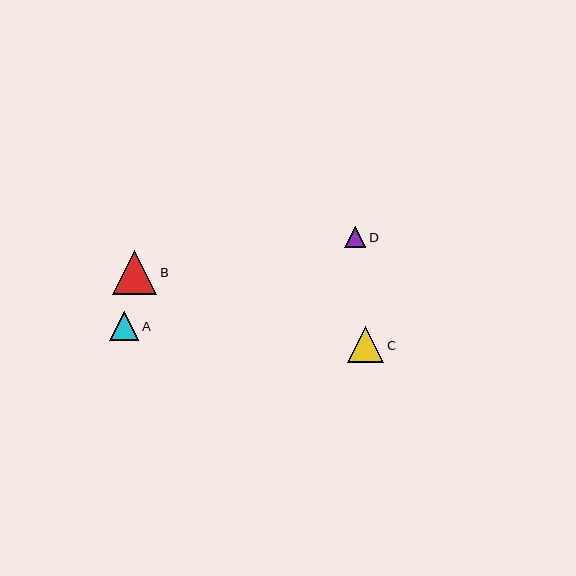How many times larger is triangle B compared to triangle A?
Triangle B is approximately 1.5 times the size of triangle A.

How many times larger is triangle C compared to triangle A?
Triangle C is approximately 1.2 times the size of triangle A.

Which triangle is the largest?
Triangle B is the largest with a size of approximately 44 pixels.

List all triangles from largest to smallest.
From largest to smallest: B, C, A, D.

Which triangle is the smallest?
Triangle D is the smallest with a size of approximately 22 pixels.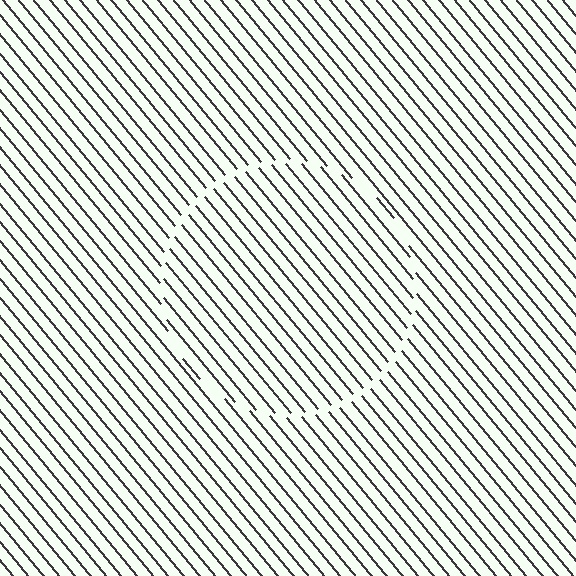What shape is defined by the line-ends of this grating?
An illusory circle. The interior of the shape contains the same grating, shifted by half a period — the contour is defined by the phase discontinuity where line-ends from the inner and outer gratings abut.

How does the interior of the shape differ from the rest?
The interior of the shape contains the same grating, shifted by half a period — the contour is defined by the phase discontinuity where line-ends from the inner and outer gratings abut.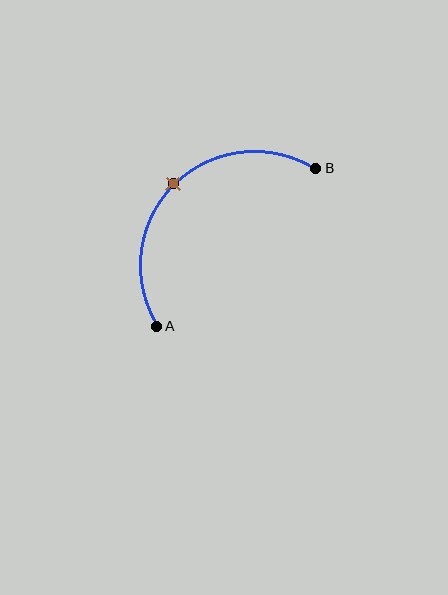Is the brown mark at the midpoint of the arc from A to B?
Yes. The brown mark lies on the arc at equal arc-length from both A and B — it is the arc midpoint.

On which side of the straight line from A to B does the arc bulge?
The arc bulges above and to the left of the straight line connecting A and B.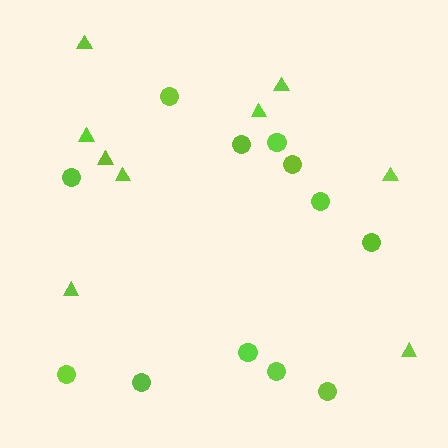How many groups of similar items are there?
There are 2 groups: one group of circles (12) and one group of triangles (9).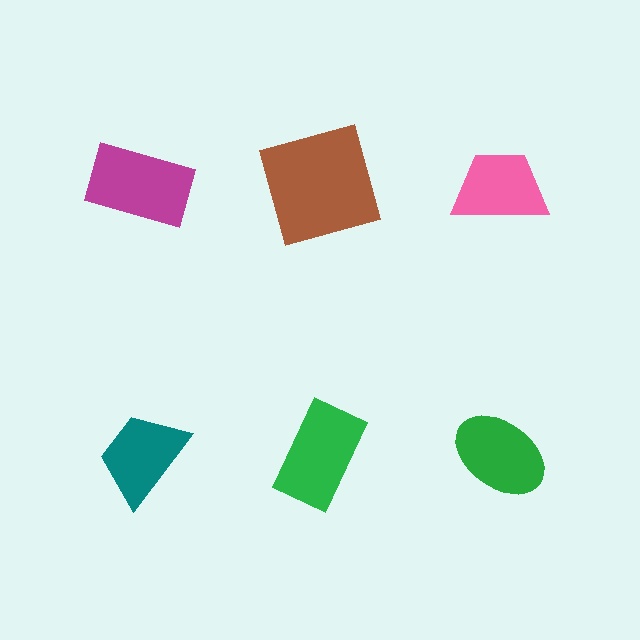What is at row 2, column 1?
A teal trapezoid.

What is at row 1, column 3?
A pink trapezoid.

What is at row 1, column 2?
A brown square.